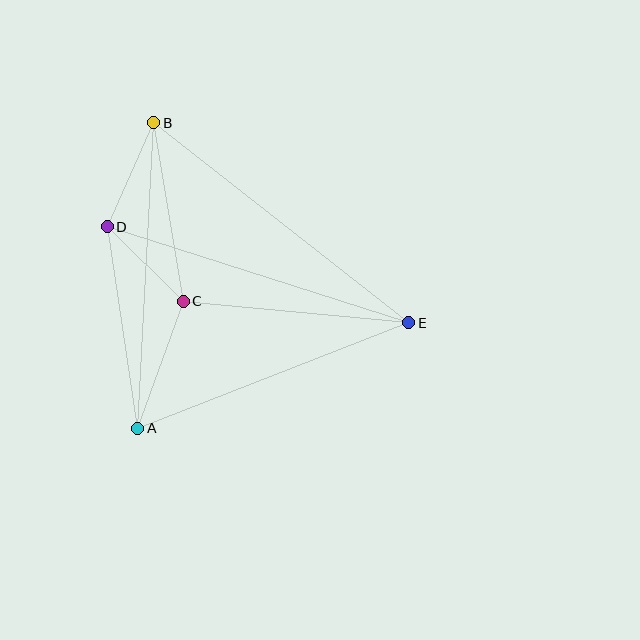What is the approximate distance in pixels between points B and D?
The distance between B and D is approximately 114 pixels.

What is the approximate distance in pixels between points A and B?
The distance between A and B is approximately 306 pixels.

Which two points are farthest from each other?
Points B and E are farthest from each other.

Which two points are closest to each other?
Points C and D are closest to each other.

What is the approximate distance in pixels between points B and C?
The distance between B and C is approximately 181 pixels.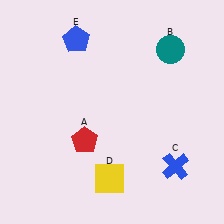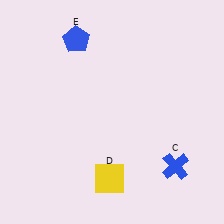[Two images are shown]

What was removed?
The red pentagon (A), the teal circle (B) were removed in Image 2.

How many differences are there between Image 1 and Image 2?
There are 2 differences between the two images.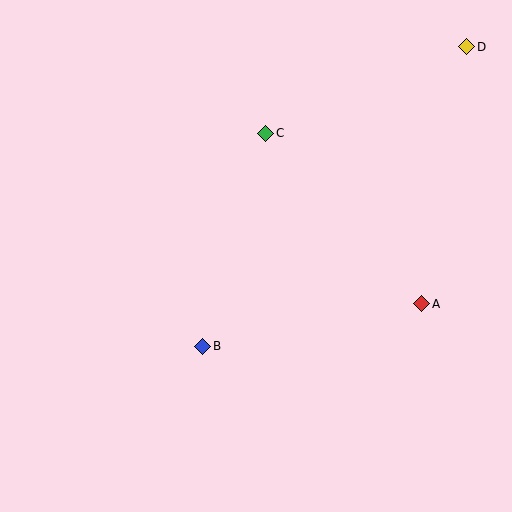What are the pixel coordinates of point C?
Point C is at (266, 133).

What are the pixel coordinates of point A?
Point A is at (422, 304).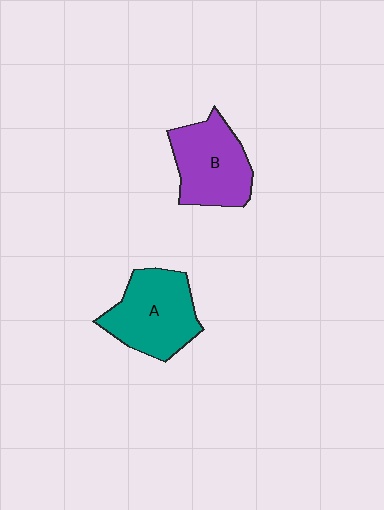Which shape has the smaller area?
Shape B (purple).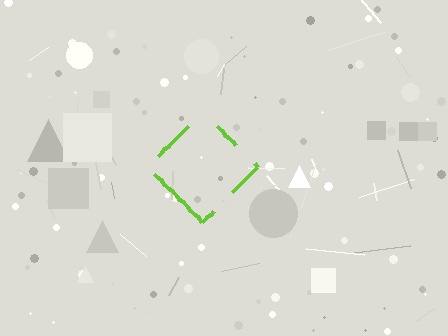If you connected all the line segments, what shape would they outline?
They would outline a diamond.